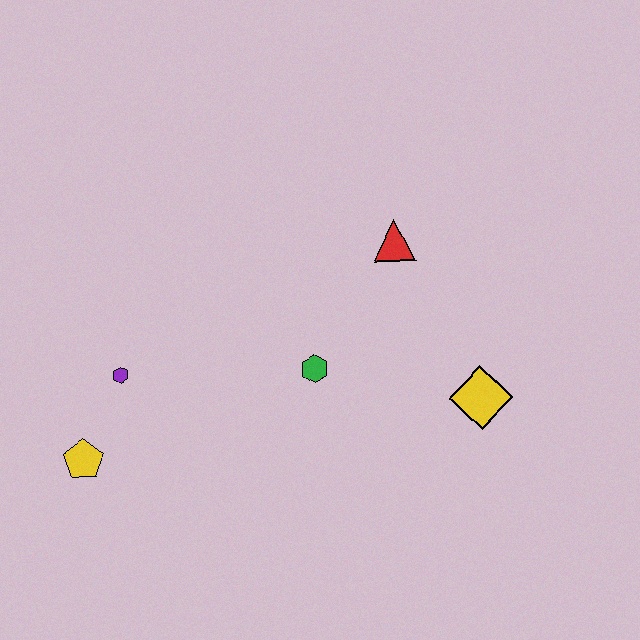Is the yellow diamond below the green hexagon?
Yes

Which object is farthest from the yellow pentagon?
The yellow diamond is farthest from the yellow pentagon.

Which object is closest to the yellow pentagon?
The purple hexagon is closest to the yellow pentagon.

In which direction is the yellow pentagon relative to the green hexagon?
The yellow pentagon is to the left of the green hexagon.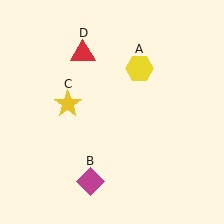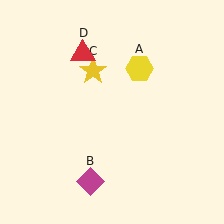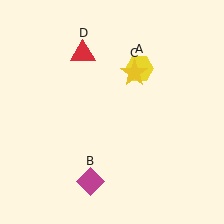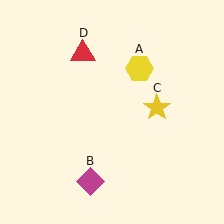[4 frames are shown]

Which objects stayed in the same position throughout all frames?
Yellow hexagon (object A) and magenta diamond (object B) and red triangle (object D) remained stationary.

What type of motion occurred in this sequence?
The yellow star (object C) rotated clockwise around the center of the scene.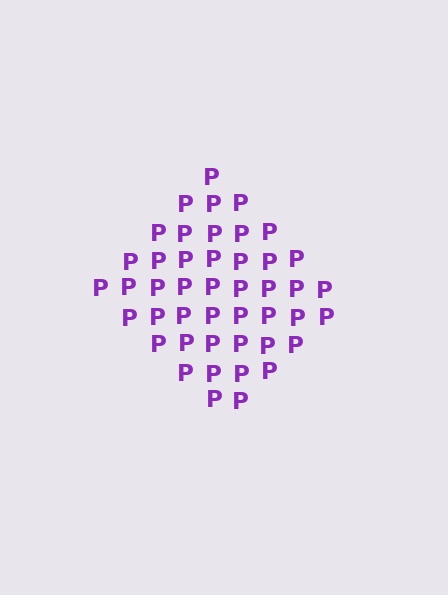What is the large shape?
The large shape is a diamond.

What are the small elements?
The small elements are letter P's.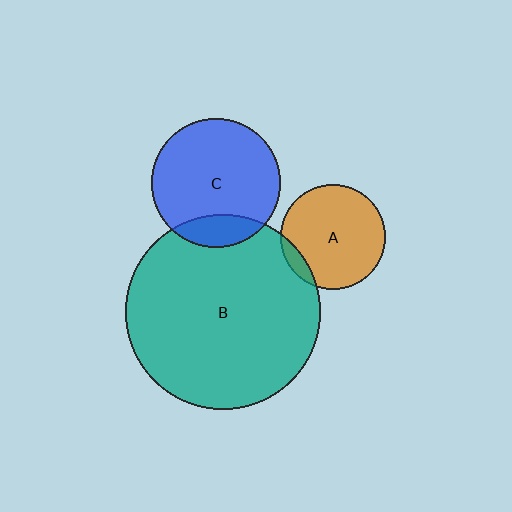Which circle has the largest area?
Circle B (teal).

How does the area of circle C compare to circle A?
Approximately 1.5 times.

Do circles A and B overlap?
Yes.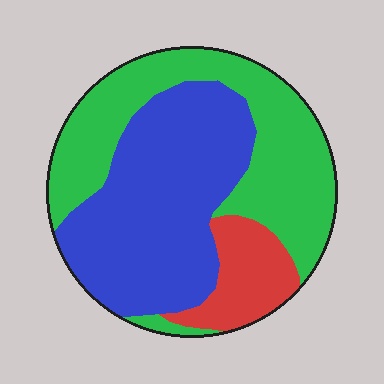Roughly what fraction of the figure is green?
Green takes up between a quarter and a half of the figure.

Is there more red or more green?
Green.